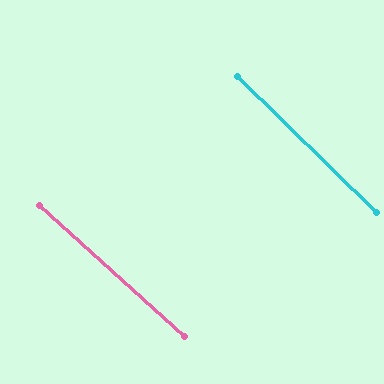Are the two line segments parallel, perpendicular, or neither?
Parallel — their directions differ by only 2.0°.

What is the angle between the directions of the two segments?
Approximately 2 degrees.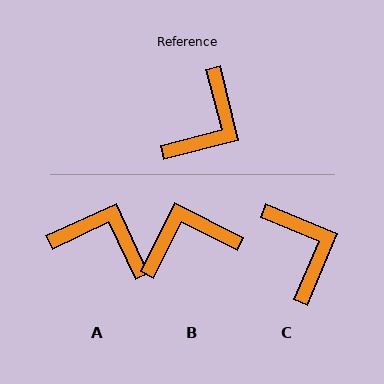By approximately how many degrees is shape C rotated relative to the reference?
Approximately 53 degrees counter-clockwise.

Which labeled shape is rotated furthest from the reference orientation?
B, about 140 degrees away.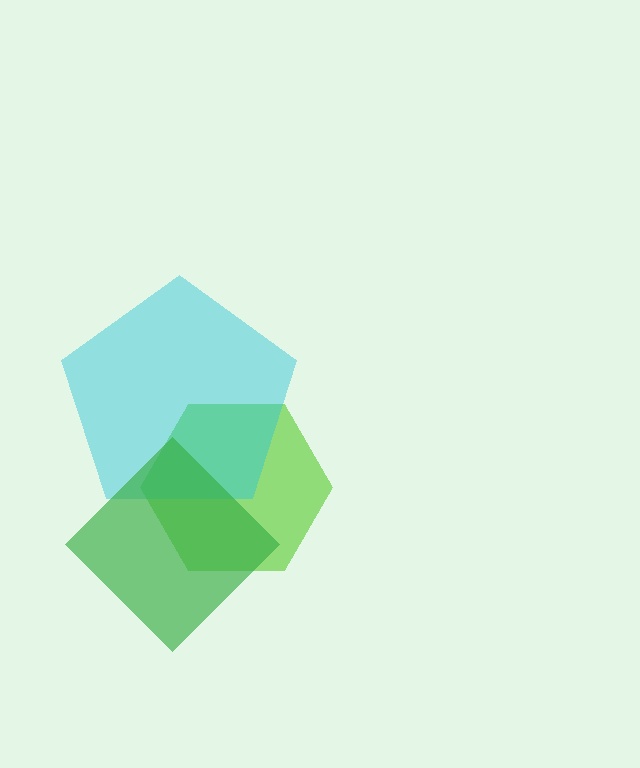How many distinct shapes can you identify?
There are 3 distinct shapes: a lime hexagon, a cyan pentagon, a green diamond.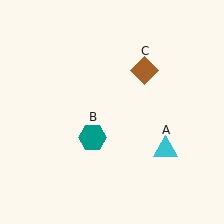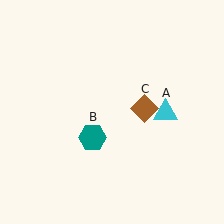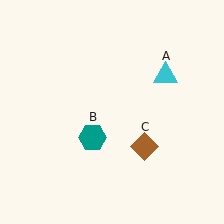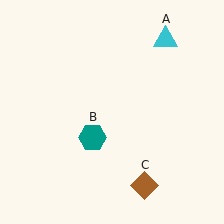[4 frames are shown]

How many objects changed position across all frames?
2 objects changed position: cyan triangle (object A), brown diamond (object C).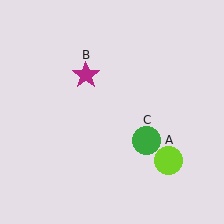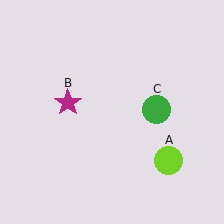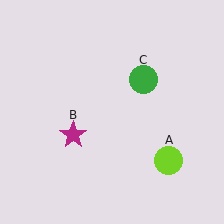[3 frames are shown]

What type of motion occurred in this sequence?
The magenta star (object B), green circle (object C) rotated counterclockwise around the center of the scene.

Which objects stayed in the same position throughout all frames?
Lime circle (object A) remained stationary.